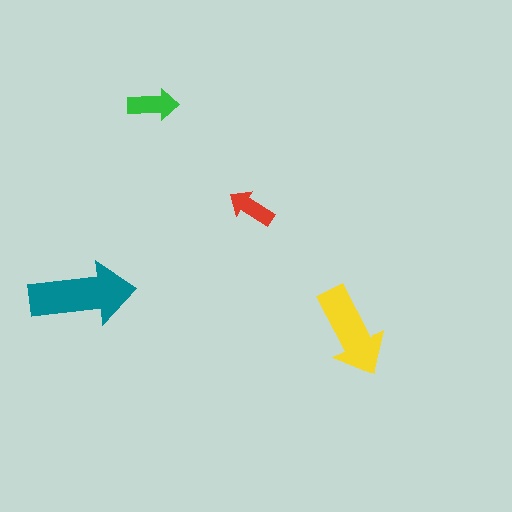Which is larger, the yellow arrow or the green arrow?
The yellow one.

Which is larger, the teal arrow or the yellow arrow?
The teal one.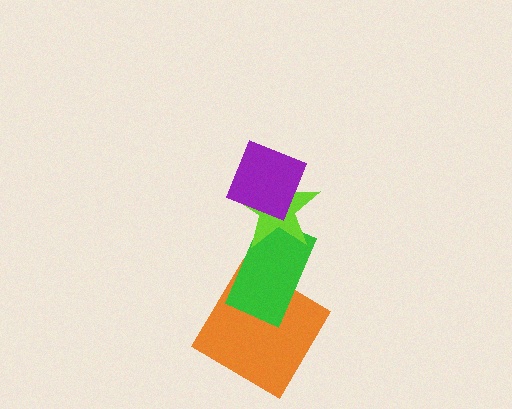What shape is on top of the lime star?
The purple diamond is on top of the lime star.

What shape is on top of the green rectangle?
The lime star is on top of the green rectangle.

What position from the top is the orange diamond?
The orange diamond is 4th from the top.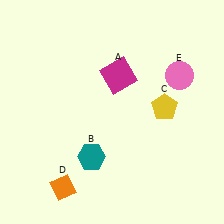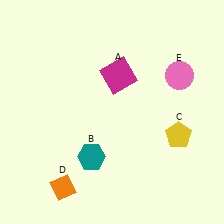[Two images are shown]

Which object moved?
The yellow pentagon (C) moved down.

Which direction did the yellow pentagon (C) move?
The yellow pentagon (C) moved down.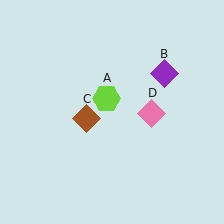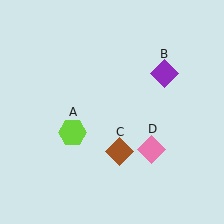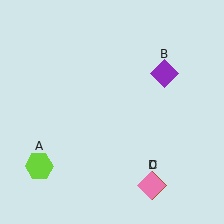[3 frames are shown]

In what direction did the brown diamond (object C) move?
The brown diamond (object C) moved down and to the right.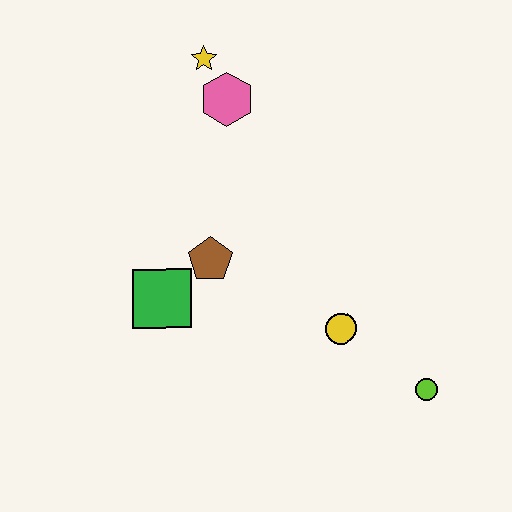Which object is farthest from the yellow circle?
The yellow star is farthest from the yellow circle.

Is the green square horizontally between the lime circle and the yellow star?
No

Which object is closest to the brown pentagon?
The green square is closest to the brown pentagon.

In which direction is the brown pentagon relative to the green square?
The brown pentagon is to the right of the green square.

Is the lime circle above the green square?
No